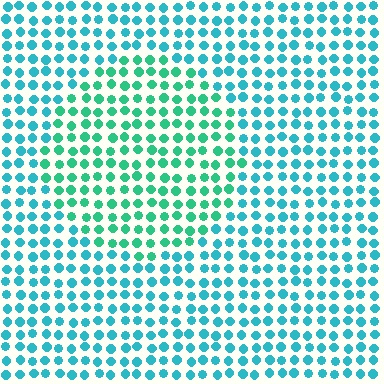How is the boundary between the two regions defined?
The boundary is defined purely by a slight shift in hue (about 30 degrees). Spacing, size, and orientation are identical on both sides.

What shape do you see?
I see a circle.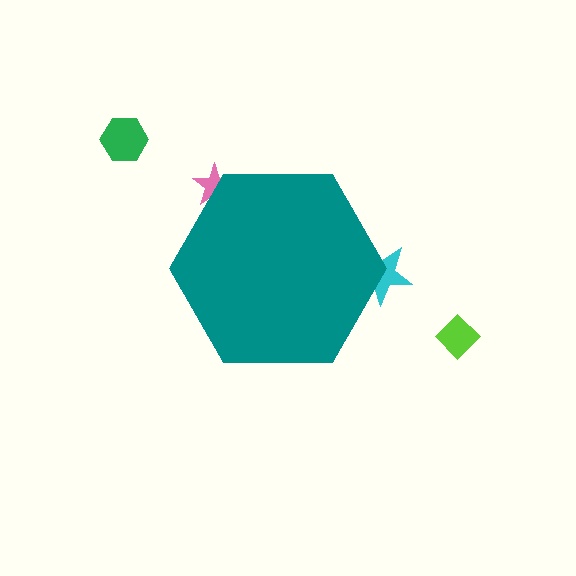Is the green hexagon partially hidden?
No, the green hexagon is fully visible.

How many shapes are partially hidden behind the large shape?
2 shapes are partially hidden.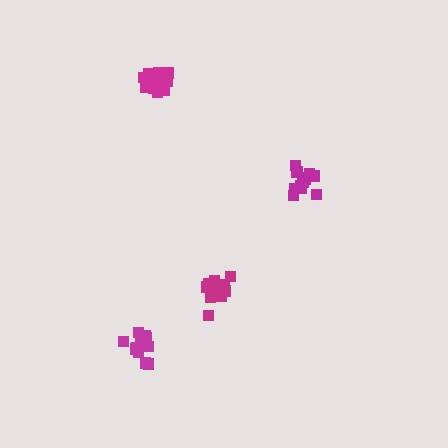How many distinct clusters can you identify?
There are 4 distinct clusters.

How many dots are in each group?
Group 1: 12 dots, Group 2: 17 dots, Group 3: 12 dots, Group 4: 12 dots (53 total).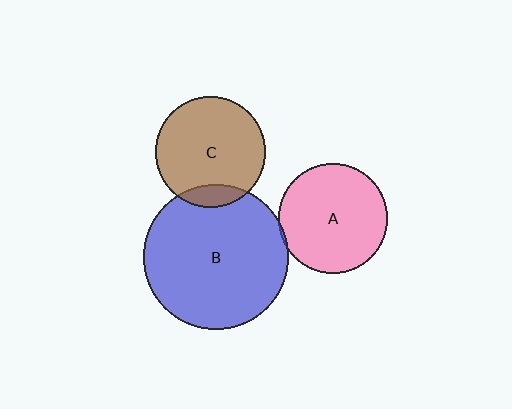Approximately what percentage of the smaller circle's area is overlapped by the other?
Approximately 10%.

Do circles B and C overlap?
Yes.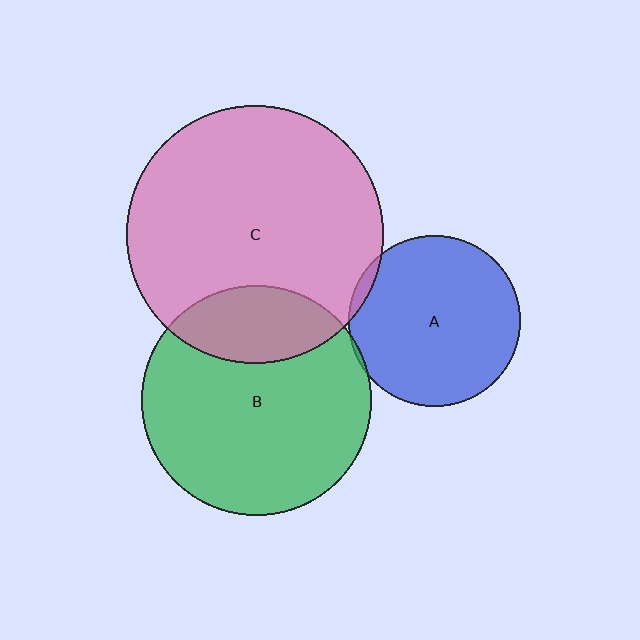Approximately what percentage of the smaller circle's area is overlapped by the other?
Approximately 25%.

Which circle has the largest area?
Circle C (pink).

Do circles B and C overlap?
Yes.